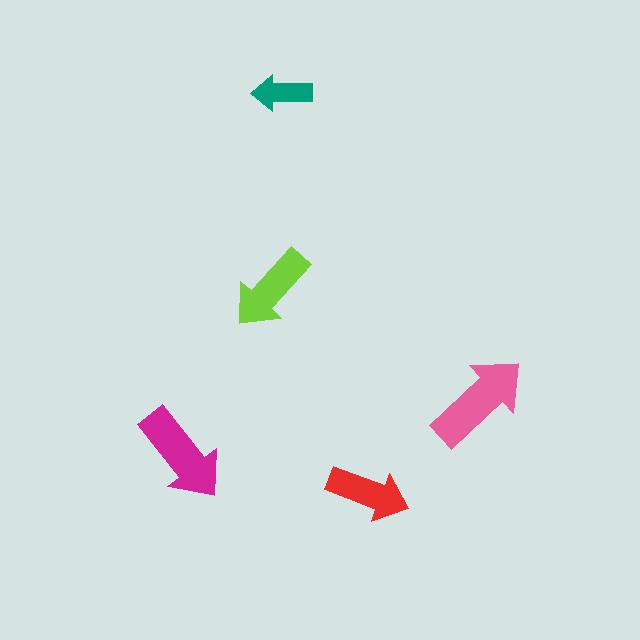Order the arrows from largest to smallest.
the pink one, the magenta one, the lime one, the red one, the teal one.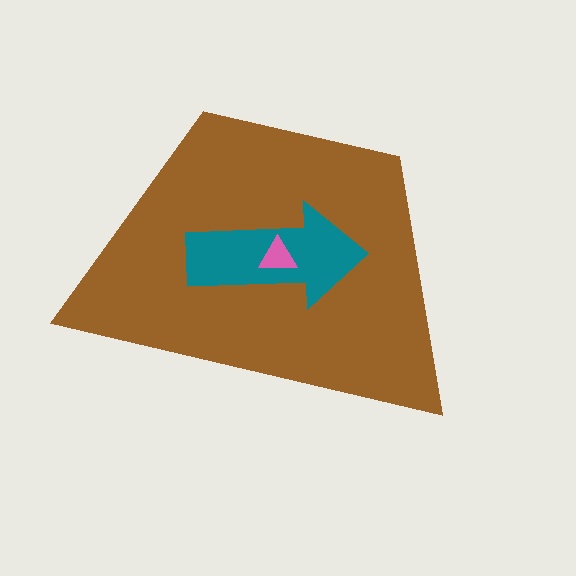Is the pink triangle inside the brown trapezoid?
Yes.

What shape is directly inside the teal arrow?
The pink triangle.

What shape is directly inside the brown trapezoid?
The teal arrow.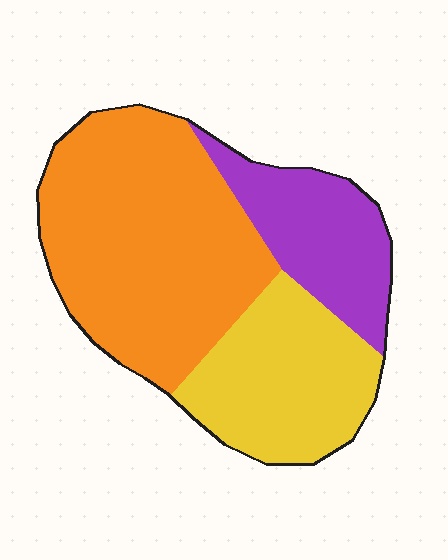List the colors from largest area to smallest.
From largest to smallest: orange, yellow, purple.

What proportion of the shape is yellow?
Yellow takes up about one quarter (1/4) of the shape.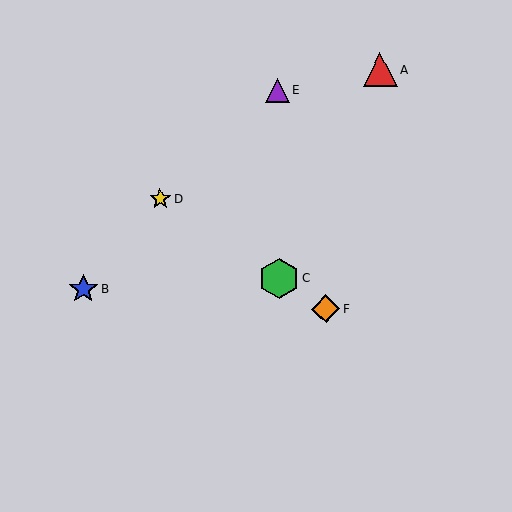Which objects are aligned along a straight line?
Objects C, D, F are aligned along a straight line.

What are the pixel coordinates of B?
Object B is at (84, 289).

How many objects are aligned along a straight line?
3 objects (C, D, F) are aligned along a straight line.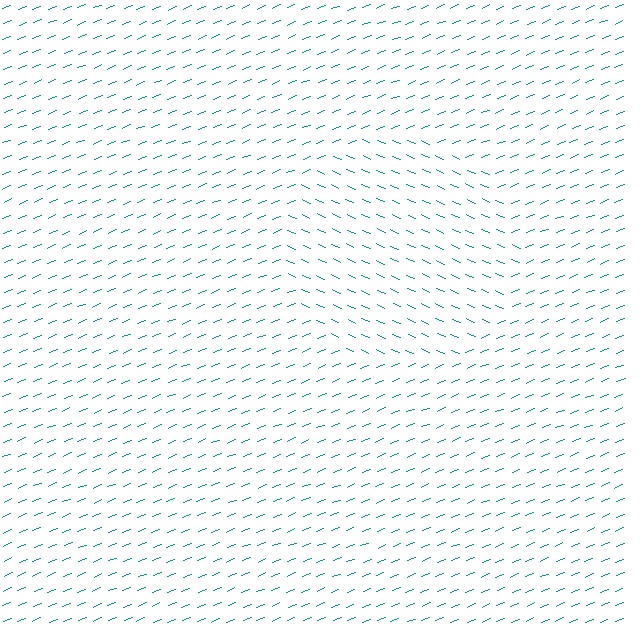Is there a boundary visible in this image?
Yes, there is a texture boundary formed by a change in line orientation.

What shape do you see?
I see a circle.